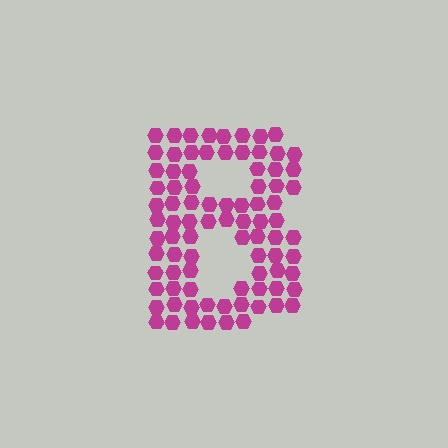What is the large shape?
The large shape is the letter B.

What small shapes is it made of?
It is made of small hexagons.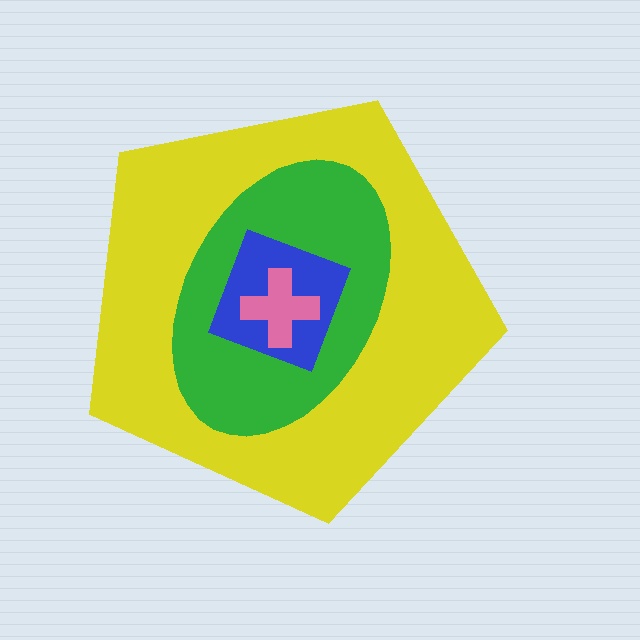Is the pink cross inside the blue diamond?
Yes.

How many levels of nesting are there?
4.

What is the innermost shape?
The pink cross.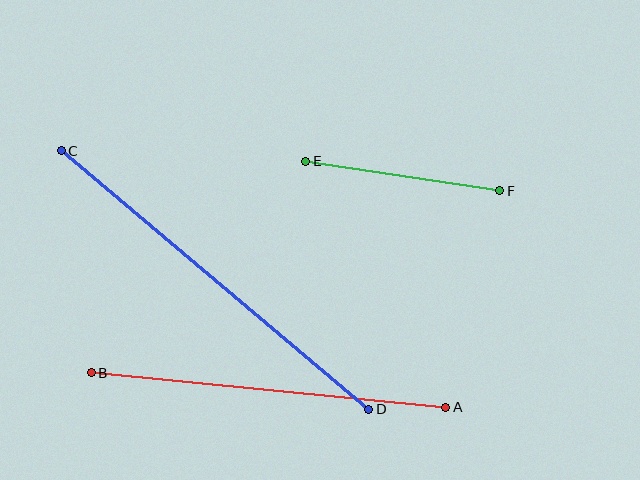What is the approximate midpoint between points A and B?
The midpoint is at approximately (268, 390) pixels.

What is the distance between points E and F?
The distance is approximately 196 pixels.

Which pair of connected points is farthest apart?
Points C and D are farthest apart.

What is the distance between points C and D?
The distance is approximately 402 pixels.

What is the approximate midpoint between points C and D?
The midpoint is at approximately (215, 280) pixels.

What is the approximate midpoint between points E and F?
The midpoint is at approximately (403, 176) pixels.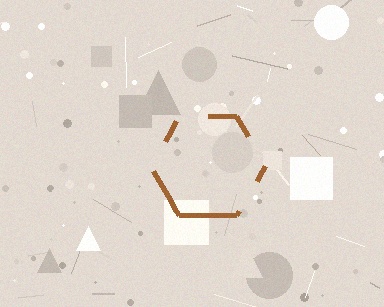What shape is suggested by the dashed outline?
The dashed outline suggests a hexagon.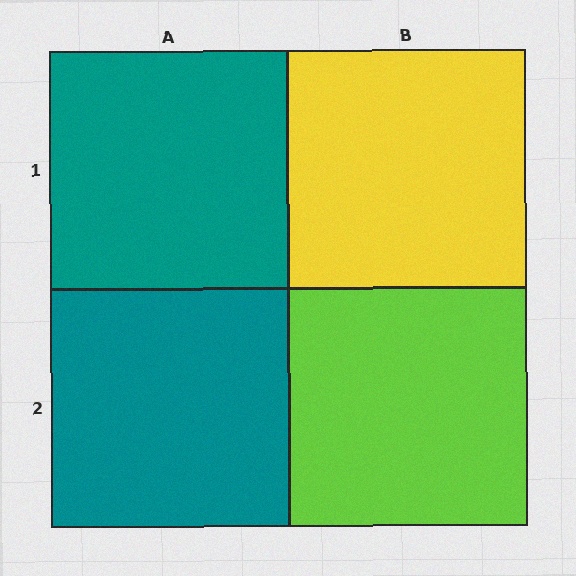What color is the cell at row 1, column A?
Teal.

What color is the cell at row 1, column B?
Yellow.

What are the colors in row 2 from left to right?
Teal, lime.